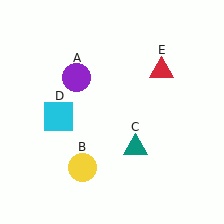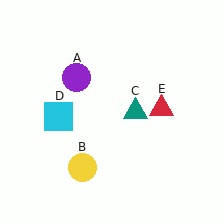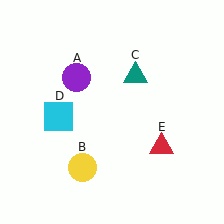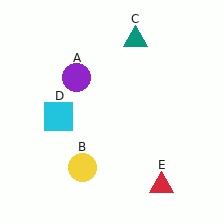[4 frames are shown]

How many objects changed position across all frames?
2 objects changed position: teal triangle (object C), red triangle (object E).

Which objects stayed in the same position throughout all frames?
Purple circle (object A) and yellow circle (object B) and cyan square (object D) remained stationary.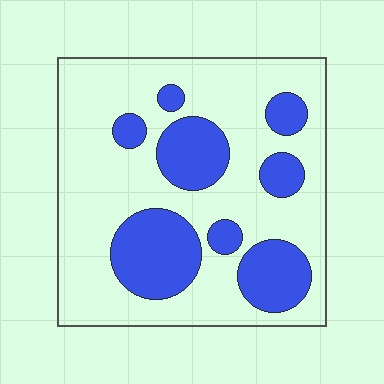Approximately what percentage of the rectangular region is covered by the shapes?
Approximately 30%.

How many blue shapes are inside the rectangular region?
8.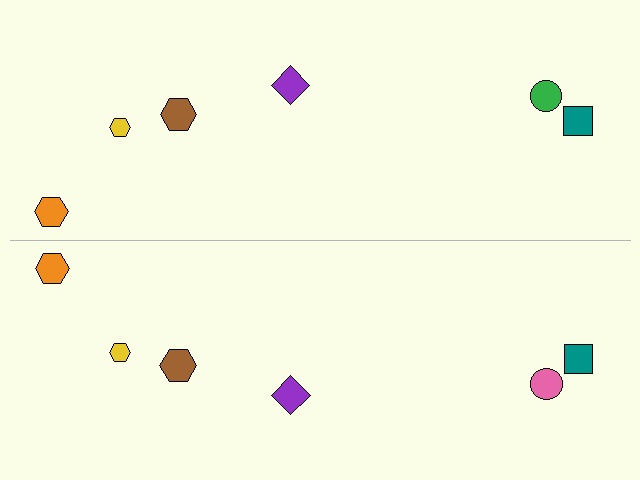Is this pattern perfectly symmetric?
No, the pattern is not perfectly symmetric. The pink circle on the bottom side breaks the symmetry — its mirror counterpart is green.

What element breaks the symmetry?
The pink circle on the bottom side breaks the symmetry — its mirror counterpart is green.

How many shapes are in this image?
There are 12 shapes in this image.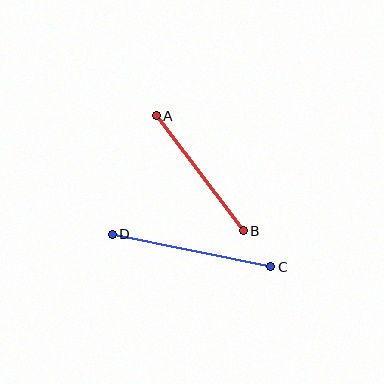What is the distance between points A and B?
The distance is approximately 144 pixels.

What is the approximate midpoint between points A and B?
The midpoint is at approximately (200, 173) pixels.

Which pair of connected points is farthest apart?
Points C and D are farthest apart.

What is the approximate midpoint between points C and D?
The midpoint is at approximately (192, 251) pixels.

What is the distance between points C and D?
The distance is approximately 162 pixels.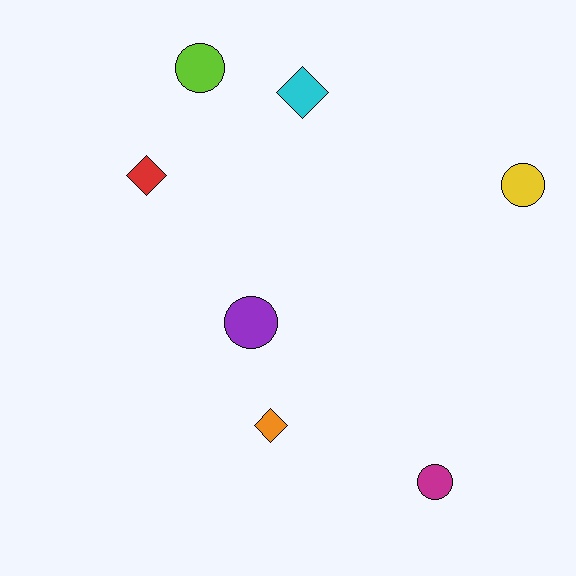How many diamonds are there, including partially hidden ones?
There are 3 diamonds.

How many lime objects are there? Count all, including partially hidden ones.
There is 1 lime object.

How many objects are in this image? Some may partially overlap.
There are 7 objects.